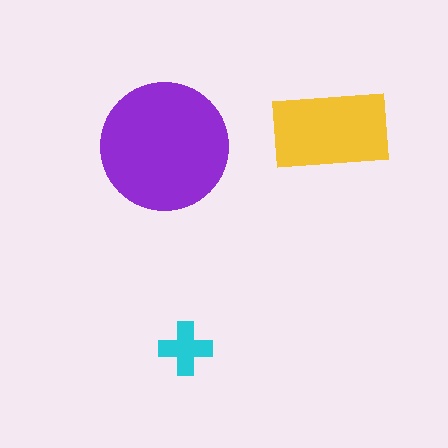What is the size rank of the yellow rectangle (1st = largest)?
2nd.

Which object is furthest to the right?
The yellow rectangle is rightmost.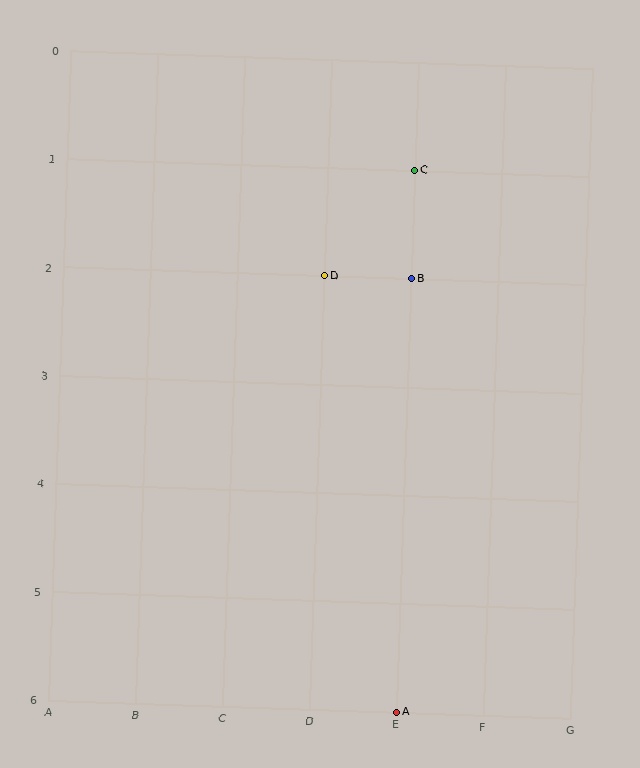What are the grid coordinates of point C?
Point C is at grid coordinates (E, 1).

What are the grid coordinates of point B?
Point B is at grid coordinates (E, 2).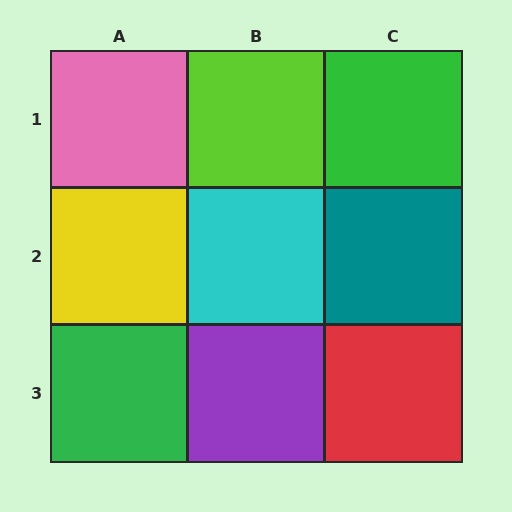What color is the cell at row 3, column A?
Green.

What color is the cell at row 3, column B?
Purple.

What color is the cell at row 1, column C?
Green.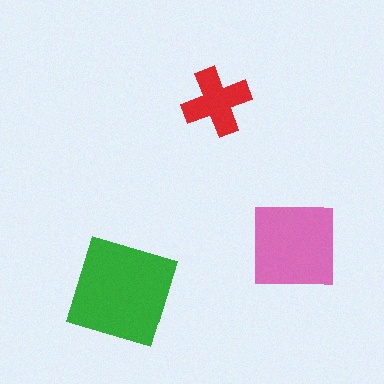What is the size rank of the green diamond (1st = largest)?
1st.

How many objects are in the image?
There are 3 objects in the image.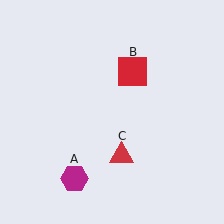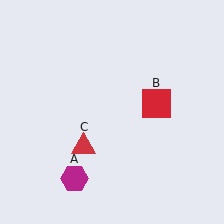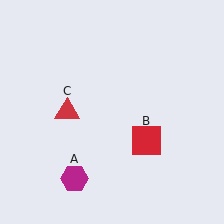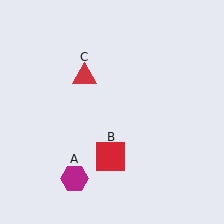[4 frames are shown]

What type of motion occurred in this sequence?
The red square (object B), red triangle (object C) rotated clockwise around the center of the scene.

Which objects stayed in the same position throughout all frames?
Magenta hexagon (object A) remained stationary.